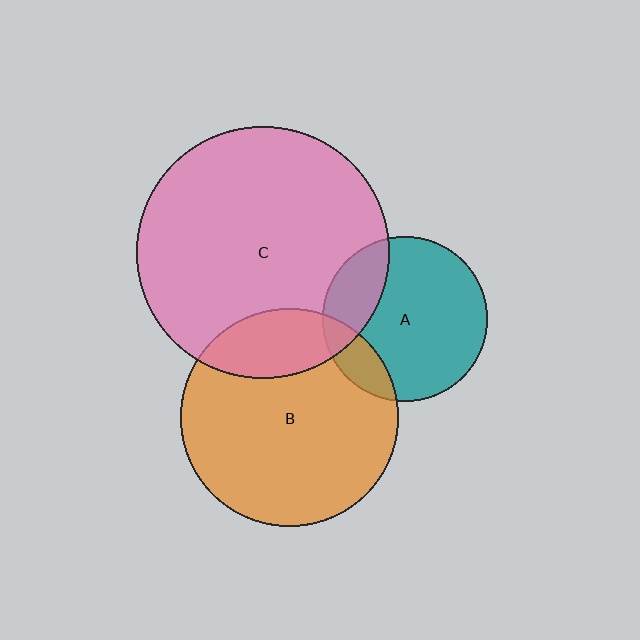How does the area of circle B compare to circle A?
Approximately 1.7 times.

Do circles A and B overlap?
Yes.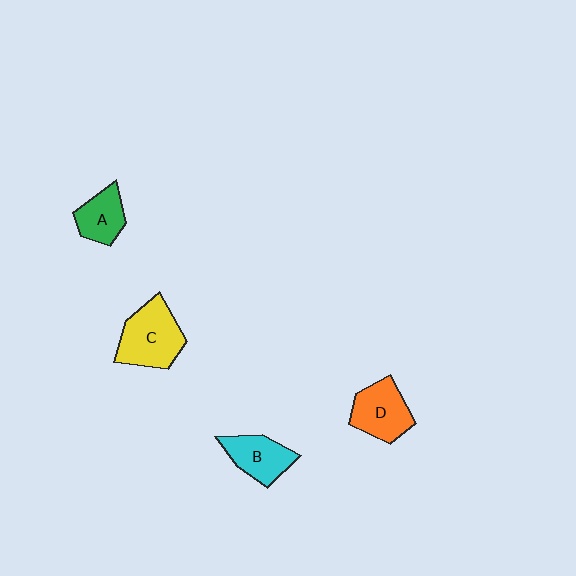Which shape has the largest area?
Shape C (yellow).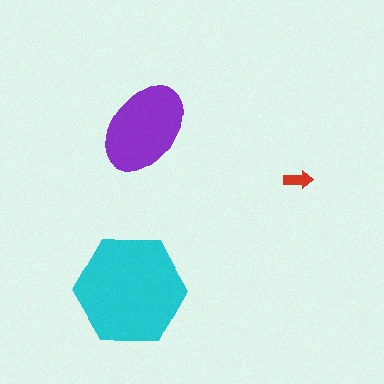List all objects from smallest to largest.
The red arrow, the purple ellipse, the cyan hexagon.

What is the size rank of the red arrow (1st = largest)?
3rd.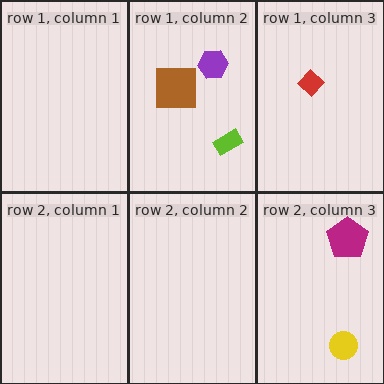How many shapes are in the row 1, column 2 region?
3.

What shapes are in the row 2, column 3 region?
The yellow circle, the magenta pentagon.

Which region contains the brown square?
The row 1, column 2 region.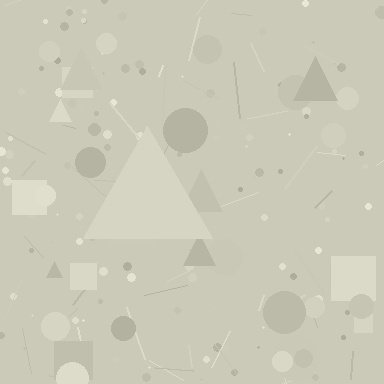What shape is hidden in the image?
A triangle is hidden in the image.